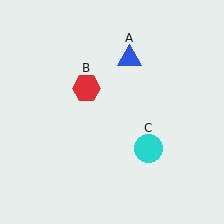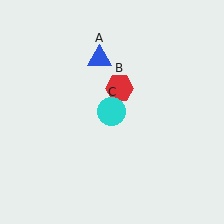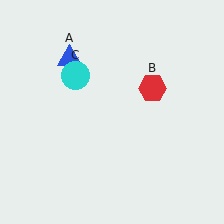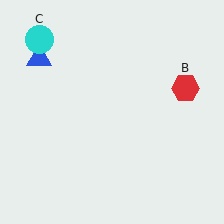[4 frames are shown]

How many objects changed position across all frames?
3 objects changed position: blue triangle (object A), red hexagon (object B), cyan circle (object C).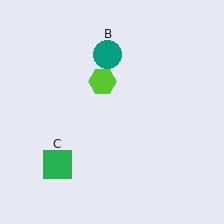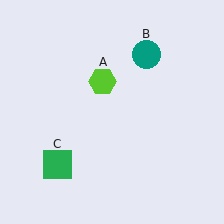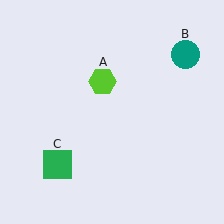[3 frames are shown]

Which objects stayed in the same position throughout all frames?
Lime hexagon (object A) and green square (object C) remained stationary.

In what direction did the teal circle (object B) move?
The teal circle (object B) moved right.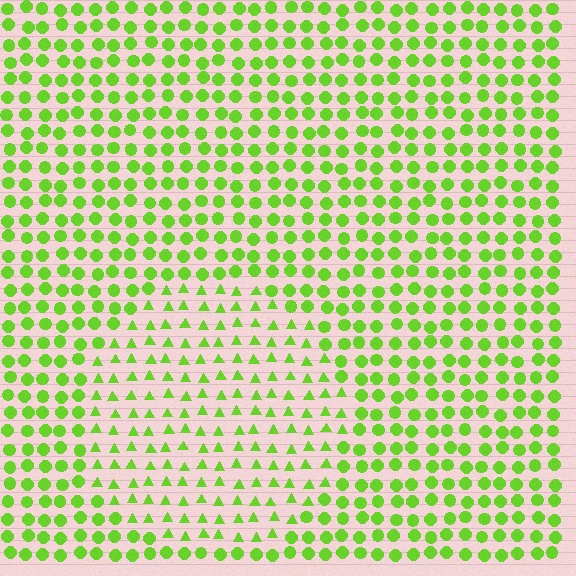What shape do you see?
I see a circle.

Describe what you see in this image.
The image is filled with small lime elements arranged in a uniform grid. A circle-shaped region contains triangles, while the surrounding area contains circles. The boundary is defined purely by the change in element shape.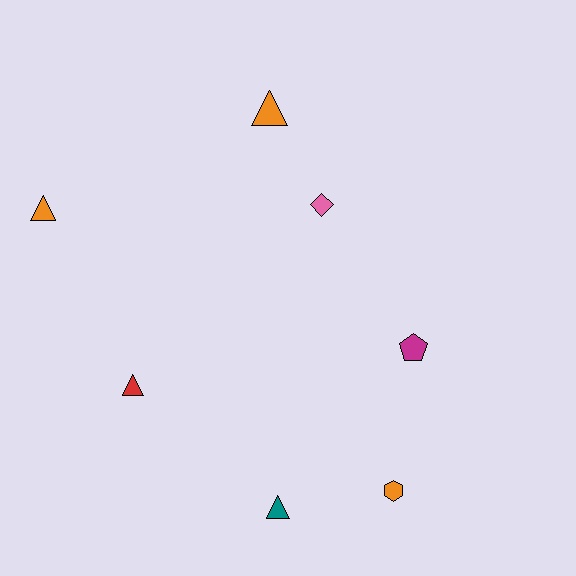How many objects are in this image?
There are 7 objects.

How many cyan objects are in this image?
There are no cyan objects.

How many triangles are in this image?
There are 4 triangles.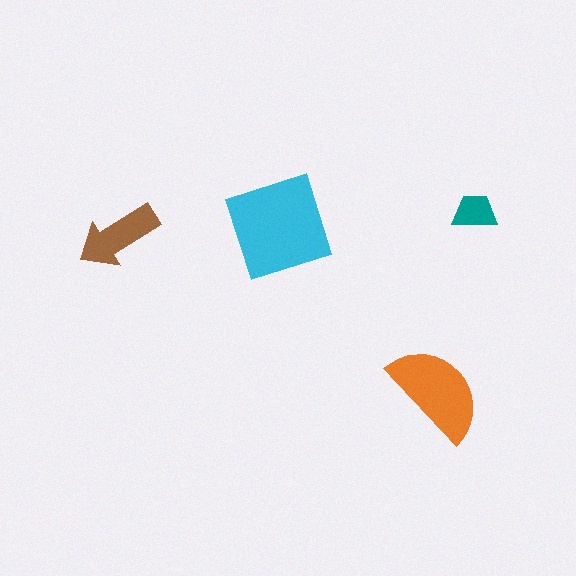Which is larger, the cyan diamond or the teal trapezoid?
The cyan diamond.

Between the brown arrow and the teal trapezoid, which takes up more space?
The brown arrow.